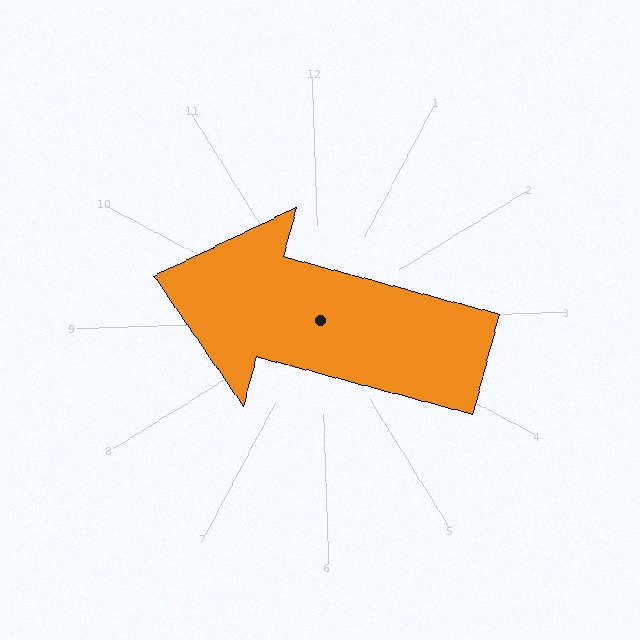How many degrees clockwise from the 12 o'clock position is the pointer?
Approximately 287 degrees.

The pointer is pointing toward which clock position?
Roughly 10 o'clock.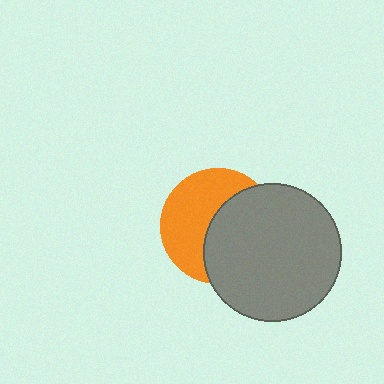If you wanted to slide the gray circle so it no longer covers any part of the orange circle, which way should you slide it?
Slide it right — that is the most direct way to separate the two shapes.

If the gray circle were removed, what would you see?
You would see the complete orange circle.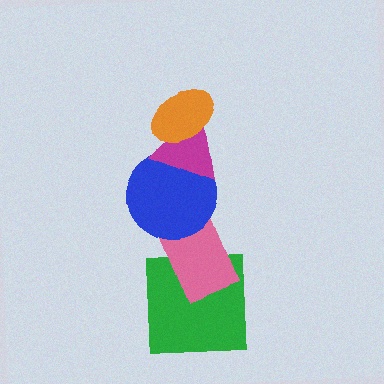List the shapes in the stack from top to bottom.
From top to bottom: the orange ellipse, the magenta triangle, the blue circle, the pink rectangle, the green square.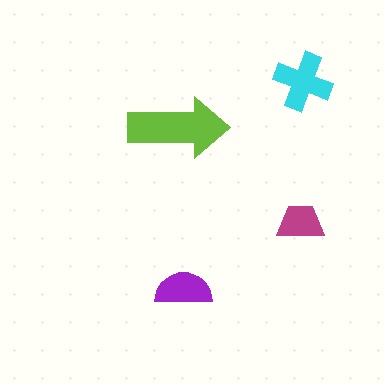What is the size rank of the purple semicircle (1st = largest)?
3rd.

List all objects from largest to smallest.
The lime arrow, the cyan cross, the purple semicircle, the magenta trapezoid.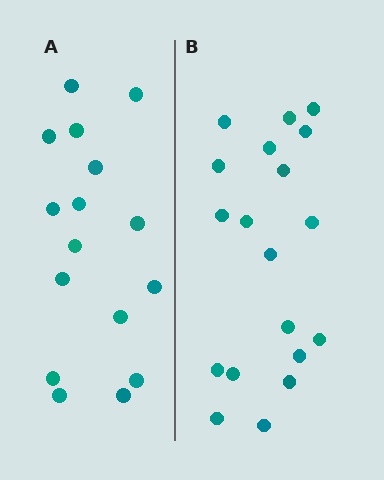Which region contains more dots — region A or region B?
Region B (the right region) has more dots.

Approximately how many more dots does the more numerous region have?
Region B has just a few more — roughly 2 or 3 more dots than region A.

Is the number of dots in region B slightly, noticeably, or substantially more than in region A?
Region B has only slightly more — the two regions are fairly close. The ratio is roughly 1.2 to 1.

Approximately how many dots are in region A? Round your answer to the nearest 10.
About 20 dots. (The exact count is 16, which rounds to 20.)